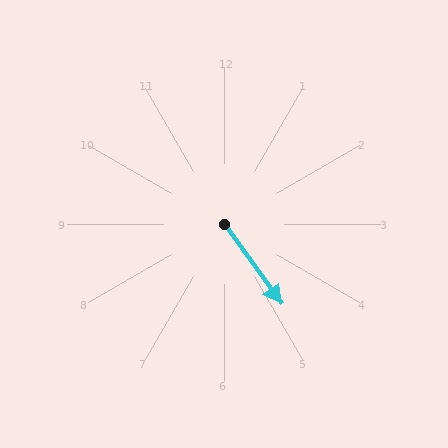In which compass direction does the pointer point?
Southeast.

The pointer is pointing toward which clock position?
Roughly 5 o'clock.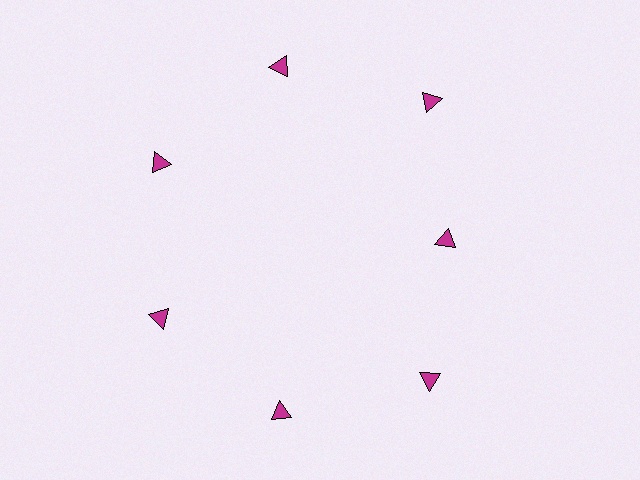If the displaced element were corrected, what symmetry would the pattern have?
It would have 7-fold rotational symmetry — the pattern would map onto itself every 51 degrees.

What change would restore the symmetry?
The symmetry would be restored by moving it outward, back onto the ring so that all 7 triangles sit at equal angles and equal distance from the center.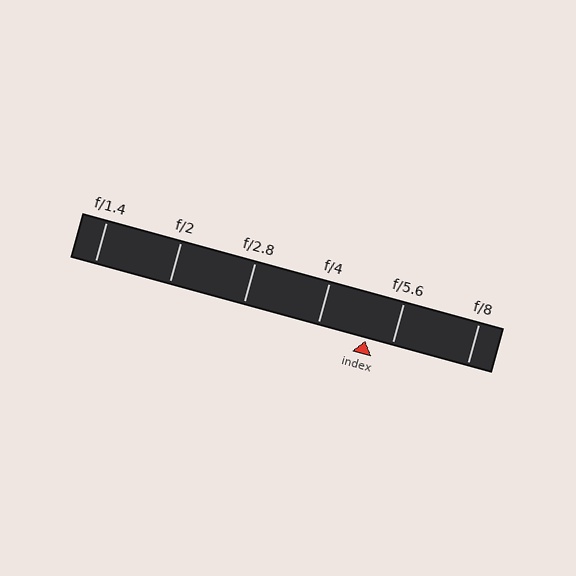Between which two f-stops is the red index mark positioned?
The index mark is between f/4 and f/5.6.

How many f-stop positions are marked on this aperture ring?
There are 6 f-stop positions marked.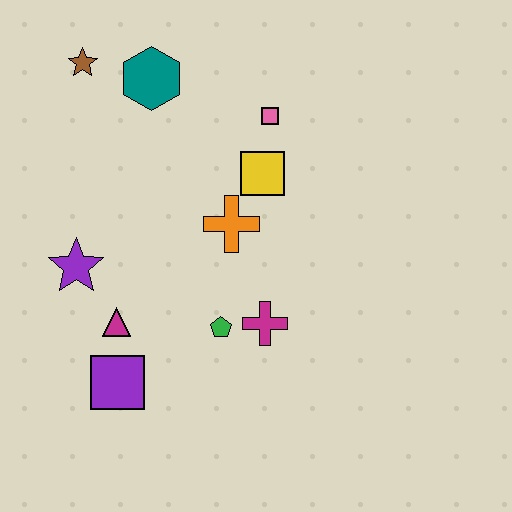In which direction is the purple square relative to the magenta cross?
The purple square is to the left of the magenta cross.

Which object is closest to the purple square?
The magenta triangle is closest to the purple square.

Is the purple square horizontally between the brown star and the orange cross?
Yes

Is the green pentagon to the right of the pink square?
No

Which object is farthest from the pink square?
The purple square is farthest from the pink square.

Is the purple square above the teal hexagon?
No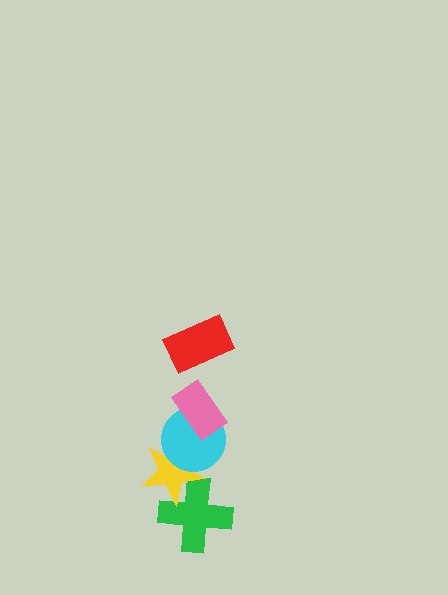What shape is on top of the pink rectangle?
The red rectangle is on top of the pink rectangle.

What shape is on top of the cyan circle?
The pink rectangle is on top of the cyan circle.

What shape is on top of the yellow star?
The cyan circle is on top of the yellow star.